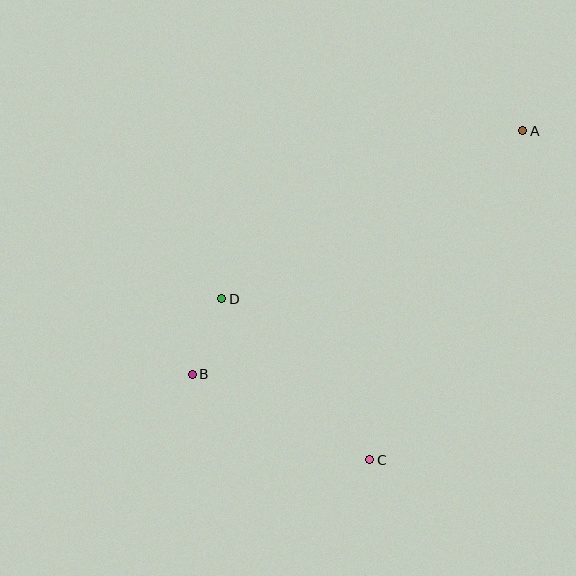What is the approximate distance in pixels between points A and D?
The distance between A and D is approximately 345 pixels.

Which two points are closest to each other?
Points B and D are closest to each other.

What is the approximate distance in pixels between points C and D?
The distance between C and D is approximately 219 pixels.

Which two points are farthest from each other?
Points A and B are farthest from each other.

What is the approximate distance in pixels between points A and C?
The distance between A and C is approximately 363 pixels.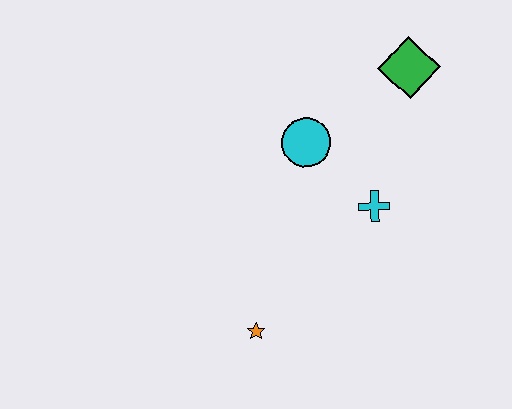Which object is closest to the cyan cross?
The cyan circle is closest to the cyan cross.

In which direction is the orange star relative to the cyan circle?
The orange star is below the cyan circle.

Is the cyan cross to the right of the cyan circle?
Yes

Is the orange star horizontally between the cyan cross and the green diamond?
No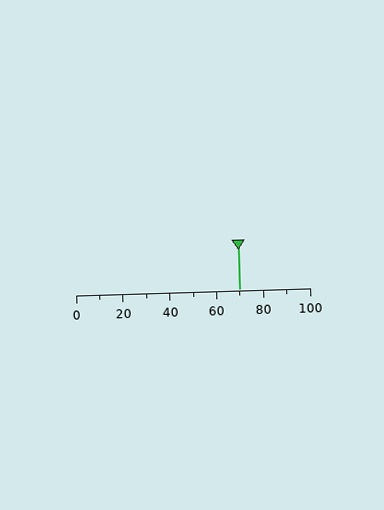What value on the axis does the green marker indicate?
The marker indicates approximately 70.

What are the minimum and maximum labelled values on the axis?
The axis runs from 0 to 100.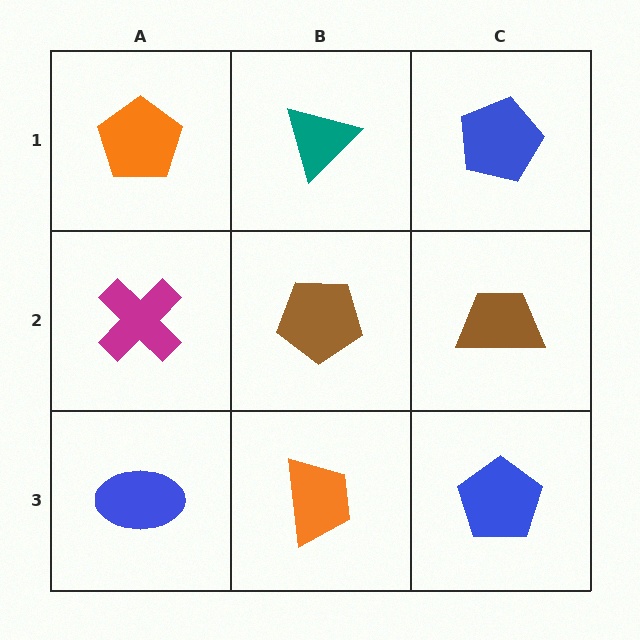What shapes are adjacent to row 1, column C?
A brown trapezoid (row 2, column C), a teal triangle (row 1, column B).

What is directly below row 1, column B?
A brown pentagon.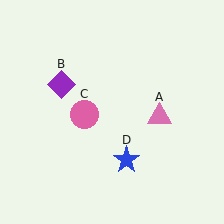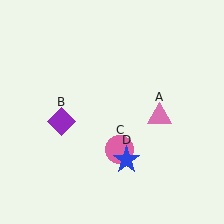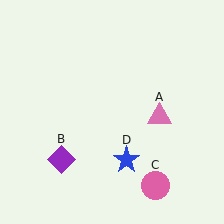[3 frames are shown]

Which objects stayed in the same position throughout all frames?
Pink triangle (object A) and blue star (object D) remained stationary.